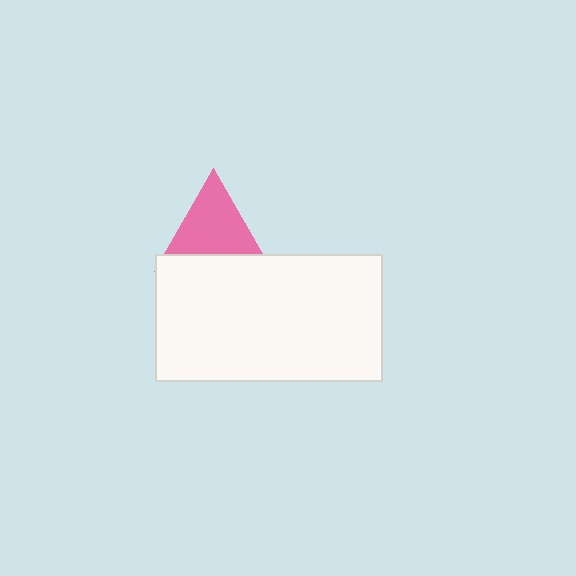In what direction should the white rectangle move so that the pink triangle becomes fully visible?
The white rectangle should move down. That is the shortest direction to clear the overlap and leave the pink triangle fully visible.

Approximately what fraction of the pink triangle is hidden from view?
Roughly 32% of the pink triangle is hidden behind the white rectangle.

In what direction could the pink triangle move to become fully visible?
The pink triangle could move up. That would shift it out from behind the white rectangle entirely.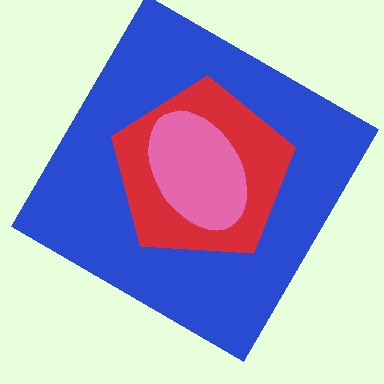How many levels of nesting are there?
3.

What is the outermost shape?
The blue diamond.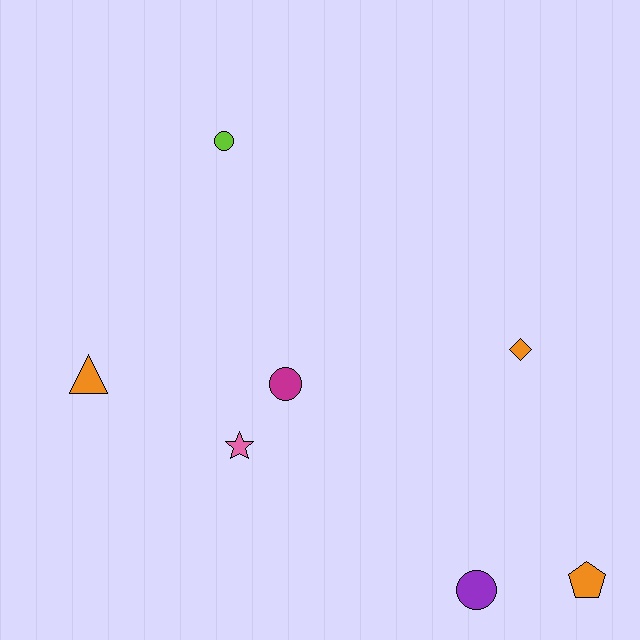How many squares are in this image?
There are no squares.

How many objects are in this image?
There are 7 objects.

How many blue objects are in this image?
There are no blue objects.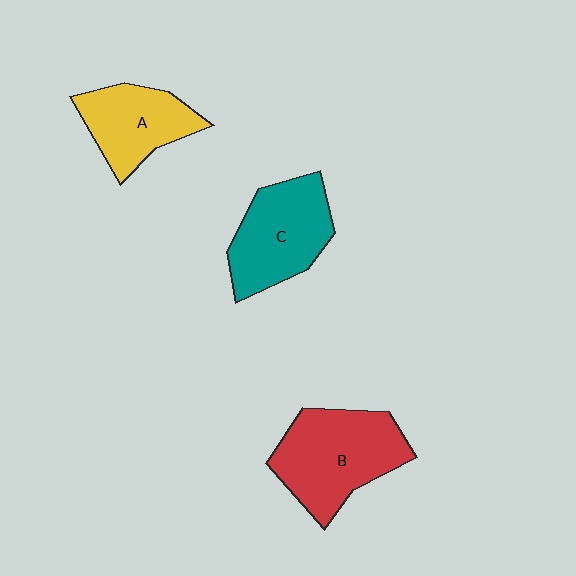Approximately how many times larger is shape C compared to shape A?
Approximately 1.2 times.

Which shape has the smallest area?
Shape A (yellow).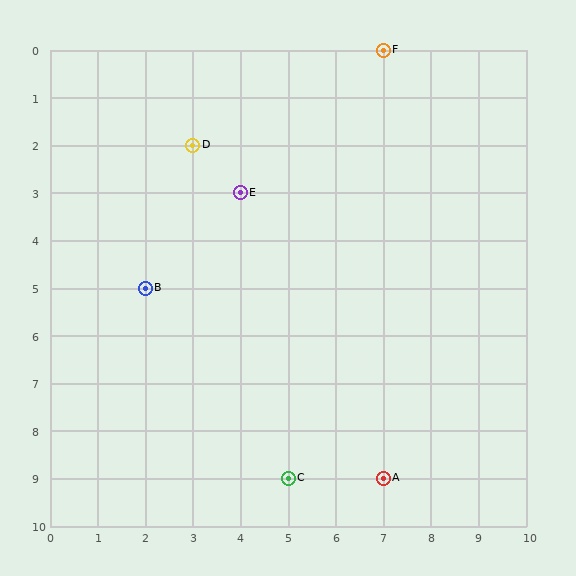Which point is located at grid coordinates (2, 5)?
Point B is at (2, 5).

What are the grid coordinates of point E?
Point E is at grid coordinates (4, 3).